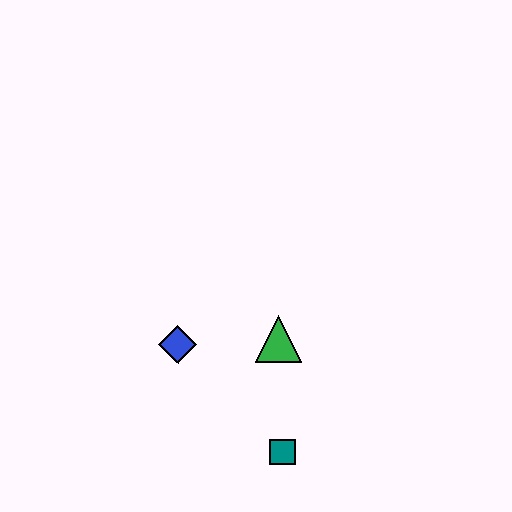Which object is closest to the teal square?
The green triangle is closest to the teal square.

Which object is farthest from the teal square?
The blue diamond is farthest from the teal square.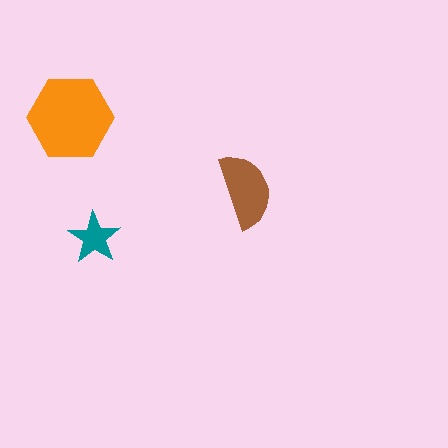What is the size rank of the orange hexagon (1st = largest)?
1st.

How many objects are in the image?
There are 3 objects in the image.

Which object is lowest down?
The teal star is bottommost.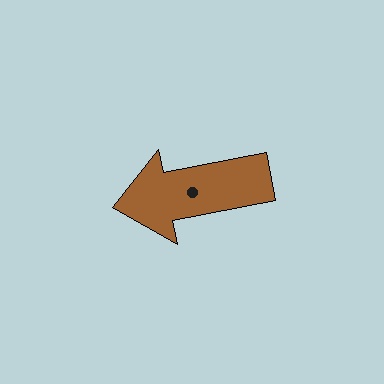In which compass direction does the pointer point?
West.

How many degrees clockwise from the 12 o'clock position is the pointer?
Approximately 259 degrees.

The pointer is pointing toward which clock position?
Roughly 9 o'clock.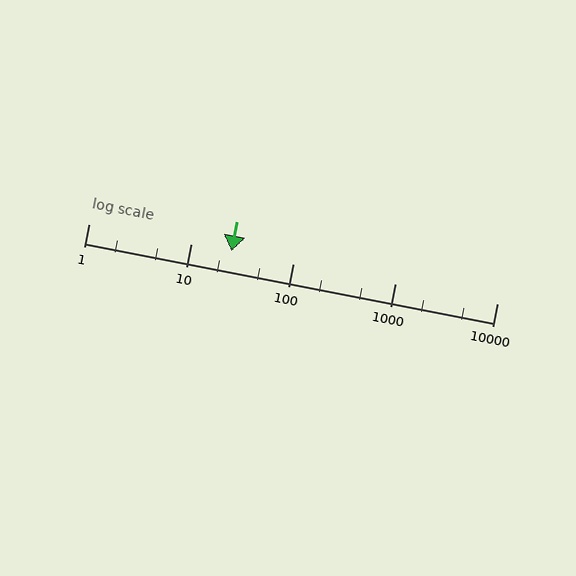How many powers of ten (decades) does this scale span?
The scale spans 4 decades, from 1 to 10000.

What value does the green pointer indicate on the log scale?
The pointer indicates approximately 25.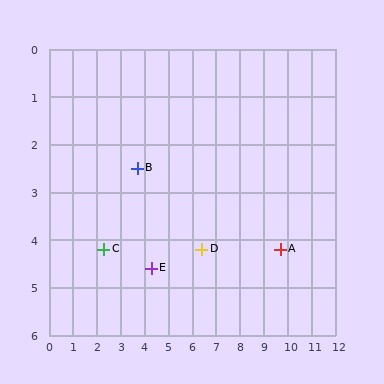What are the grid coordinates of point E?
Point E is at approximately (4.3, 4.6).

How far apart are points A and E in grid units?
Points A and E are about 5.4 grid units apart.